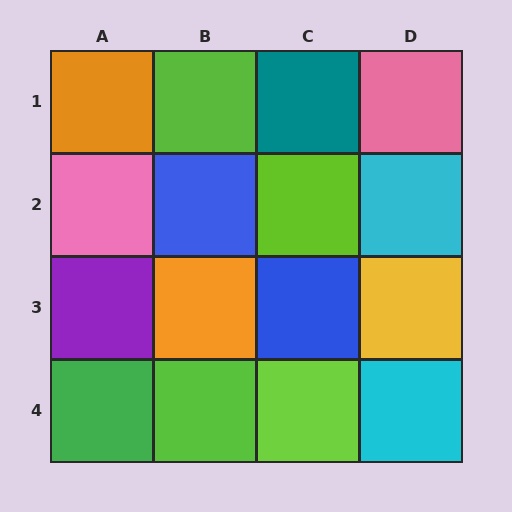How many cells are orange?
2 cells are orange.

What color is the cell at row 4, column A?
Green.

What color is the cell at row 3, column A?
Purple.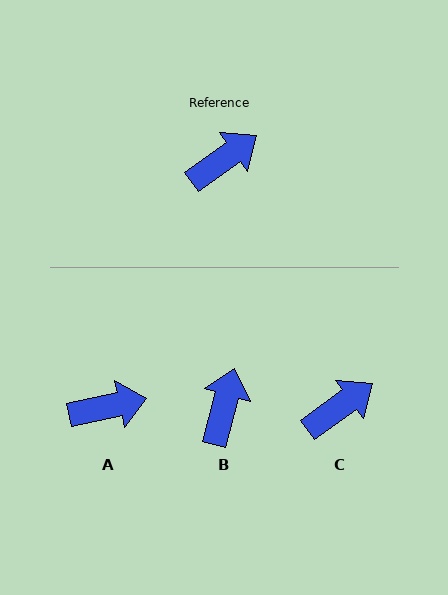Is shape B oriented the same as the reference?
No, it is off by about 39 degrees.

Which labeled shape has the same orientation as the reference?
C.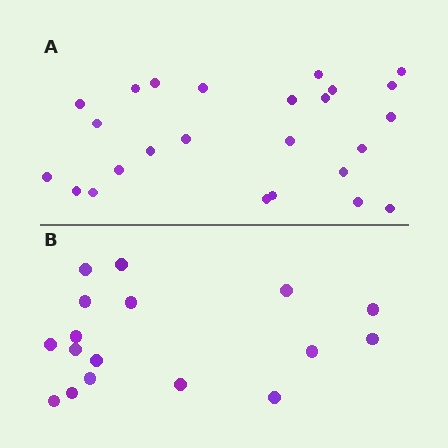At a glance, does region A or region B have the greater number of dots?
Region A (the top region) has more dots.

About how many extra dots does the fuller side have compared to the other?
Region A has roughly 8 or so more dots than region B.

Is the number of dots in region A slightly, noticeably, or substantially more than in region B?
Region A has substantially more. The ratio is roughly 1.5 to 1.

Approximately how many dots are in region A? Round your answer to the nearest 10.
About 20 dots. (The exact count is 25, which rounds to 20.)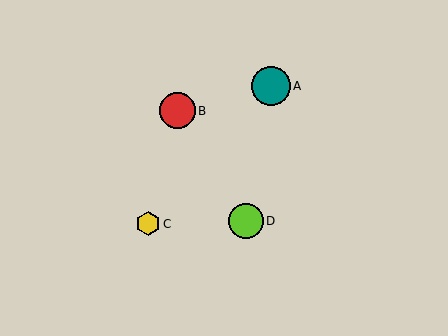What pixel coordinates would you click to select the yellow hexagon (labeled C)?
Click at (148, 224) to select the yellow hexagon C.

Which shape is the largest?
The teal circle (labeled A) is the largest.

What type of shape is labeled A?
Shape A is a teal circle.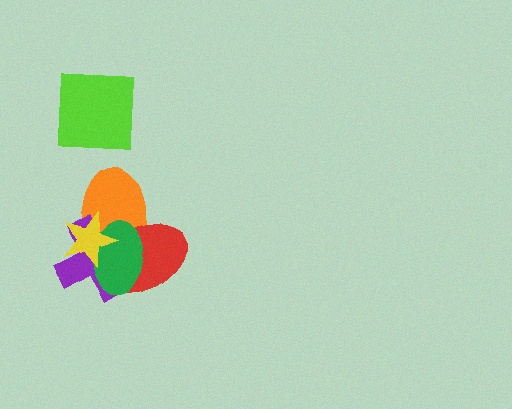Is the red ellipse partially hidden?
Yes, it is partially covered by another shape.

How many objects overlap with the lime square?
0 objects overlap with the lime square.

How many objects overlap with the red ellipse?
4 objects overlap with the red ellipse.